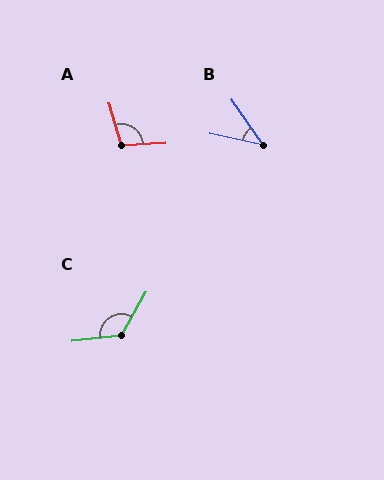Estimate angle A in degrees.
Approximately 102 degrees.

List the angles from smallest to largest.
B (43°), A (102°), C (125°).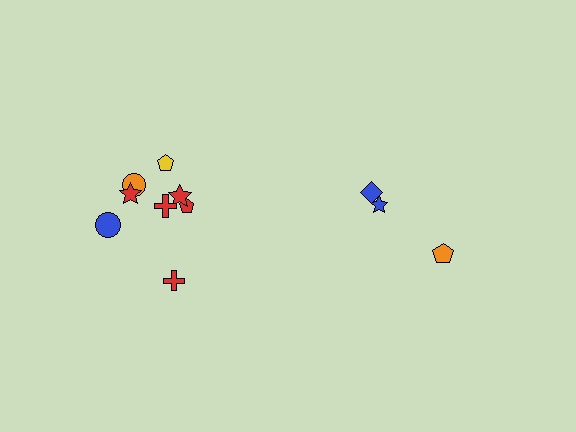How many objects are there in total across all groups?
There are 11 objects.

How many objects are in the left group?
There are 8 objects.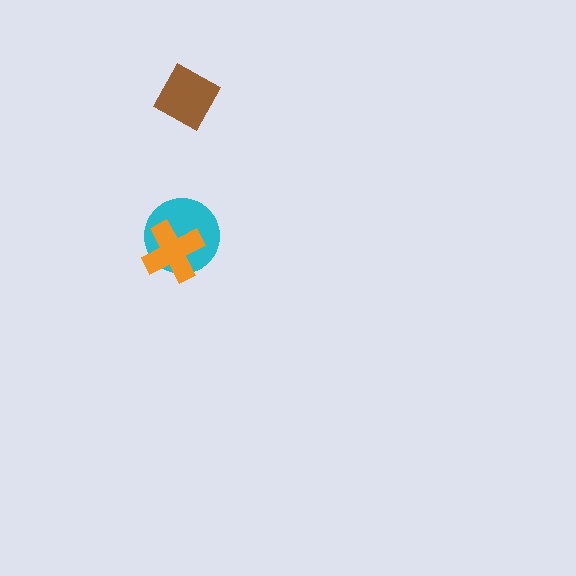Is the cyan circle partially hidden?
Yes, it is partially covered by another shape.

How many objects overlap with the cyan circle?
1 object overlaps with the cyan circle.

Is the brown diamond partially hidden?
No, no other shape covers it.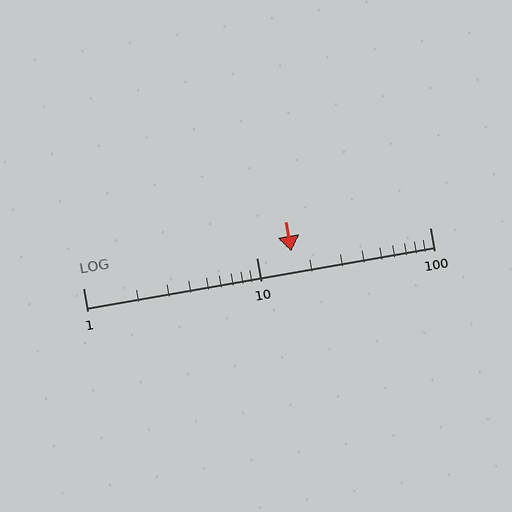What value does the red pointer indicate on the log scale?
The pointer indicates approximately 16.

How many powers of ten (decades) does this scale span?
The scale spans 2 decades, from 1 to 100.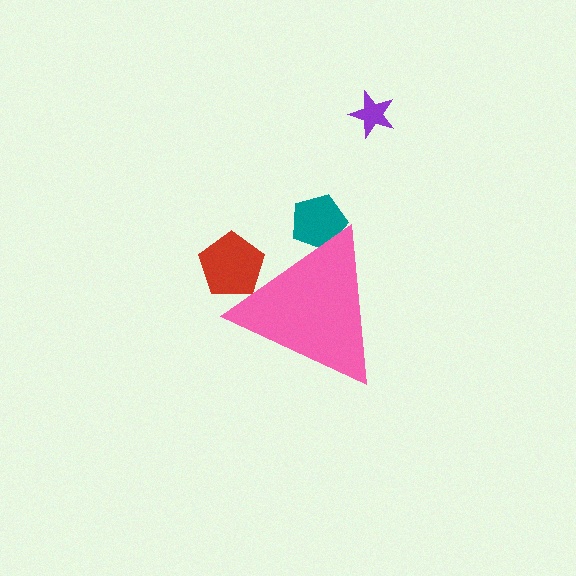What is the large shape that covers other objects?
A pink triangle.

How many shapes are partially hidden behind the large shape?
2 shapes are partially hidden.